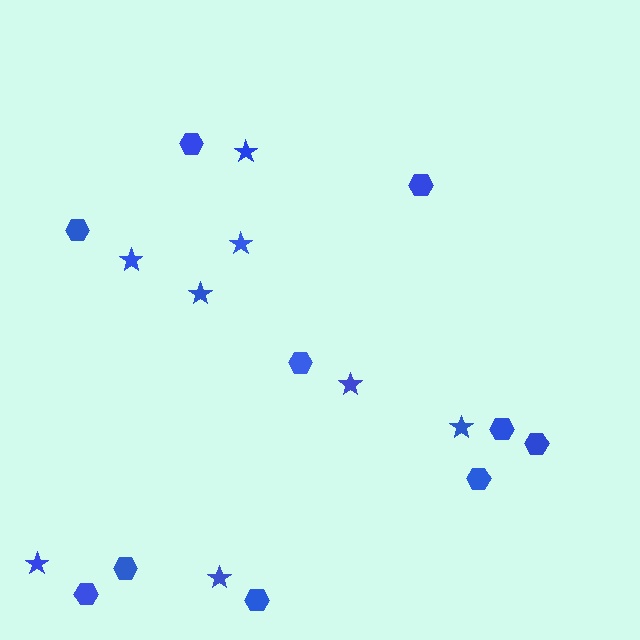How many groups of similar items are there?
There are 2 groups: one group of hexagons (10) and one group of stars (8).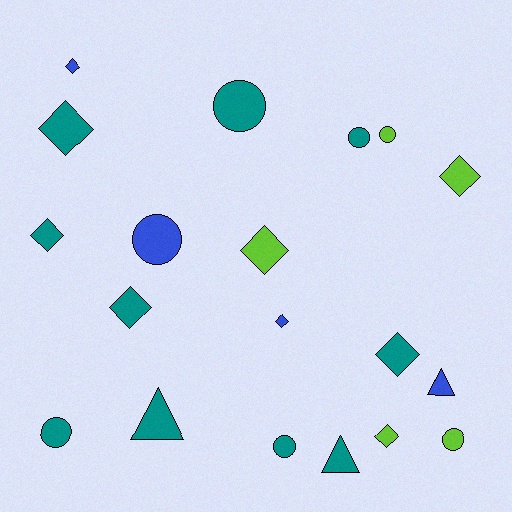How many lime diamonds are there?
There are 3 lime diamonds.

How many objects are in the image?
There are 19 objects.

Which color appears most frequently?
Teal, with 10 objects.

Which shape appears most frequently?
Diamond, with 9 objects.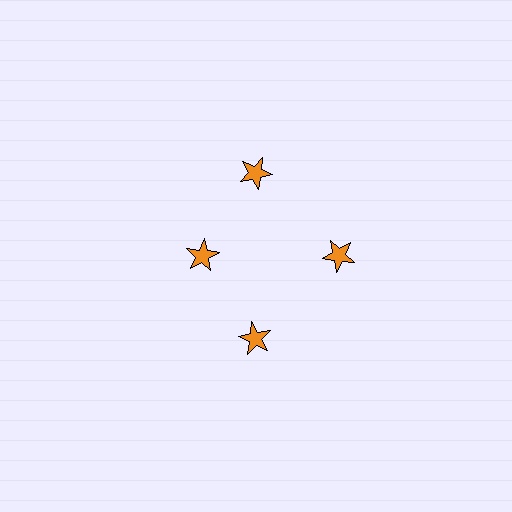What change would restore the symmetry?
The symmetry would be restored by moving it outward, back onto the ring so that all 4 stars sit at equal angles and equal distance from the center.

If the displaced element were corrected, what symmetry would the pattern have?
It would have 4-fold rotational symmetry — the pattern would map onto itself every 90 degrees.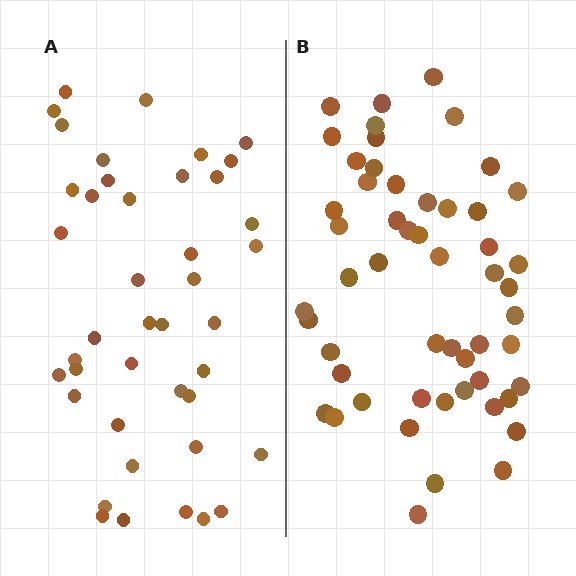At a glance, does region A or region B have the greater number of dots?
Region B (the right region) has more dots.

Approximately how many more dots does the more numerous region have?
Region B has roughly 12 or so more dots than region A.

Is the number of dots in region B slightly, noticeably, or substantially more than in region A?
Region B has noticeably more, but not dramatically so. The ratio is roughly 1.3 to 1.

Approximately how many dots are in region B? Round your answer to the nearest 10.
About 50 dots. (The exact count is 53, which rounds to 50.)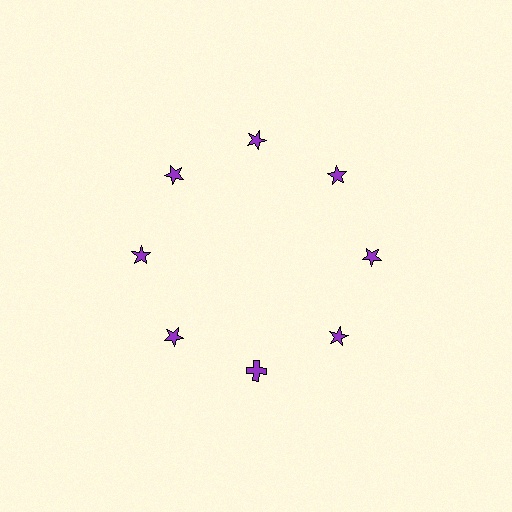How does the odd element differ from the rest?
It has a different shape: cross instead of star.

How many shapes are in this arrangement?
There are 8 shapes arranged in a ring pattern.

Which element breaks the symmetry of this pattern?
The purple cross at roughly the 6 o'clock position breaks the symmetry. All other shapes are purple stars.